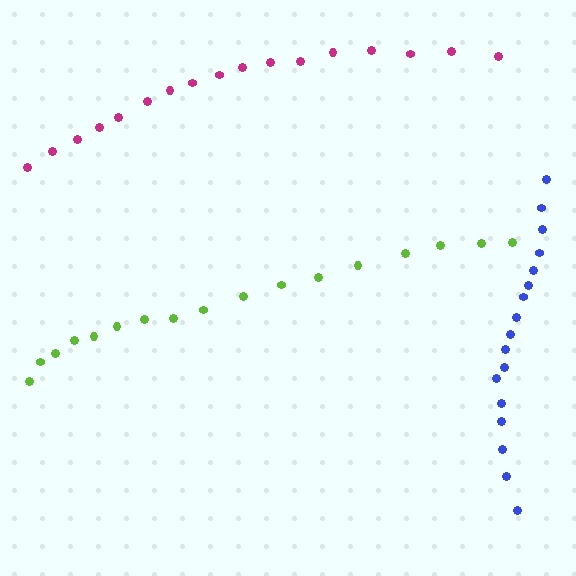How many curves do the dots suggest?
There are 3 distinct paths.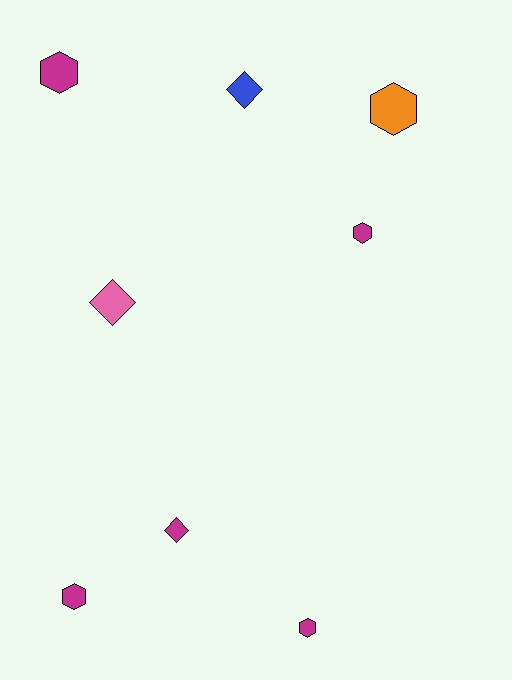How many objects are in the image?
There are 8 objects.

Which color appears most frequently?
Magenta, with 5 objects.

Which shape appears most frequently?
Hexagon, with 5 objects.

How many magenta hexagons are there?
There are 4 magenta hexagons.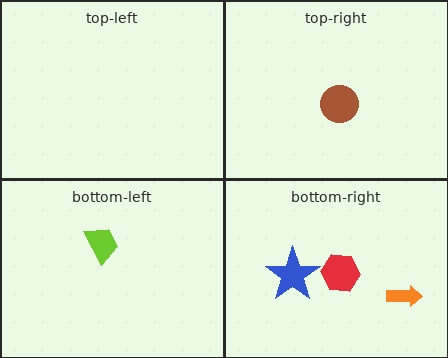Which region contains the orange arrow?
The bottom-right region.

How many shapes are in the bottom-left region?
1.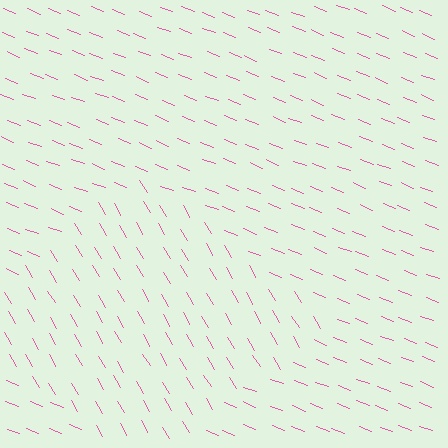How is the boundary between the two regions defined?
The boundary is defined purely by a change in line orientation (approximately 38 degrees difference). All lines are the same color and thickness.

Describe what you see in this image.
The image is filled with small pink line segments. A diamond region in the image has lines oriented differently from the surrounding lines, creating a visible texture boundary.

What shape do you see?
I see a diamond.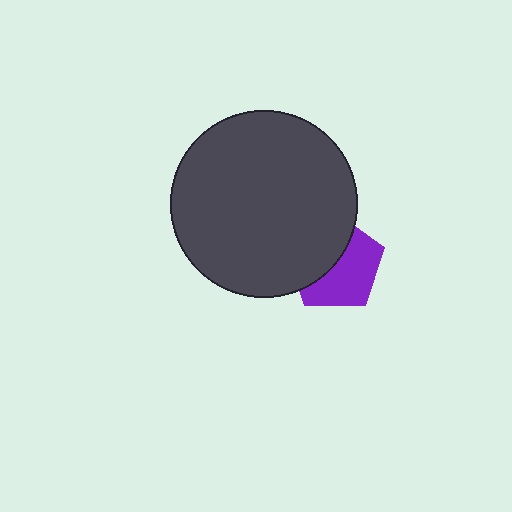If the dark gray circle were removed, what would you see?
You would see the complete purple pentagon.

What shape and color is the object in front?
The object in front is a dark gray circle.